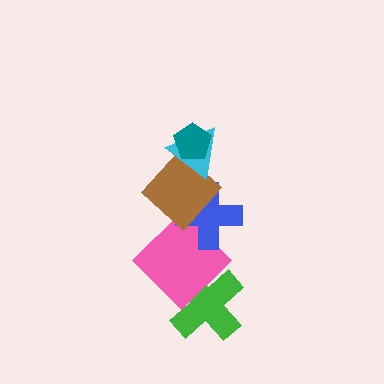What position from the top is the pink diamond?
The pink diamond is 5th from the top.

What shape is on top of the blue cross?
The brown diamond is on top of the blue cross.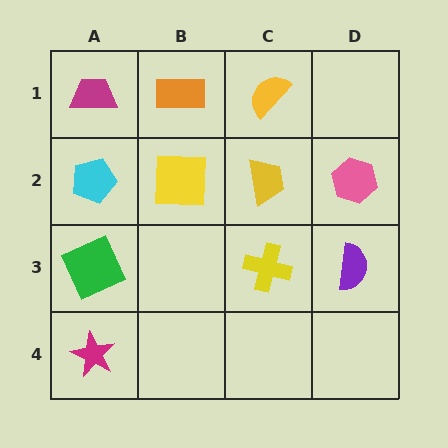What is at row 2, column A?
A cyan pentagon.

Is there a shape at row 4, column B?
No, that cell is empty.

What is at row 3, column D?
A purple semicircle.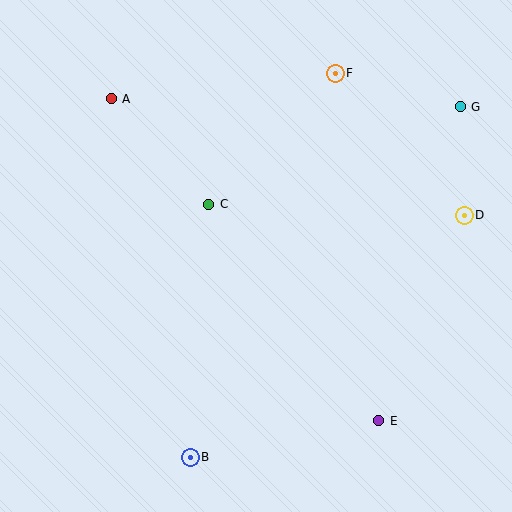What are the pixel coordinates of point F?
Point F is at (335, 73).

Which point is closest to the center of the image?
Point C at (209, 204) is closest to the center.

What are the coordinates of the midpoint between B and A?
The midpoint between B and A is at (151, 278).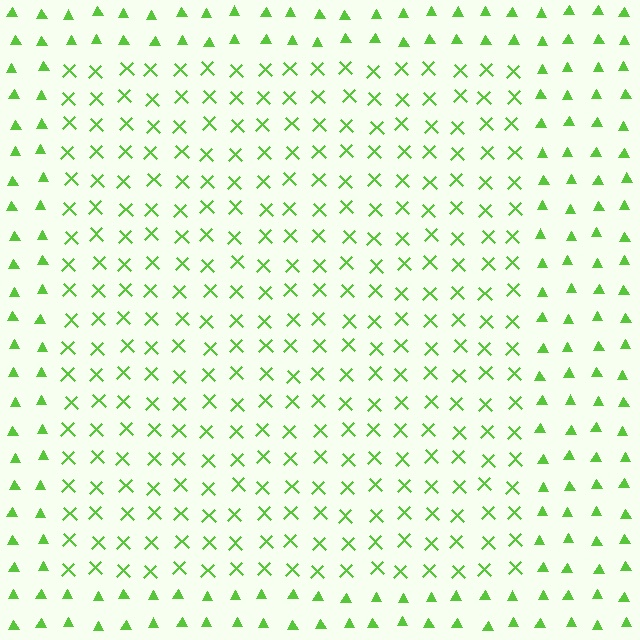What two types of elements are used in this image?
The image uses X marks inside the rectangle region and triangles outside it.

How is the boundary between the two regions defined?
The boundary is defined by a change in element shape: X marks inside vs. triangles outside. All elements share the same color and spacing.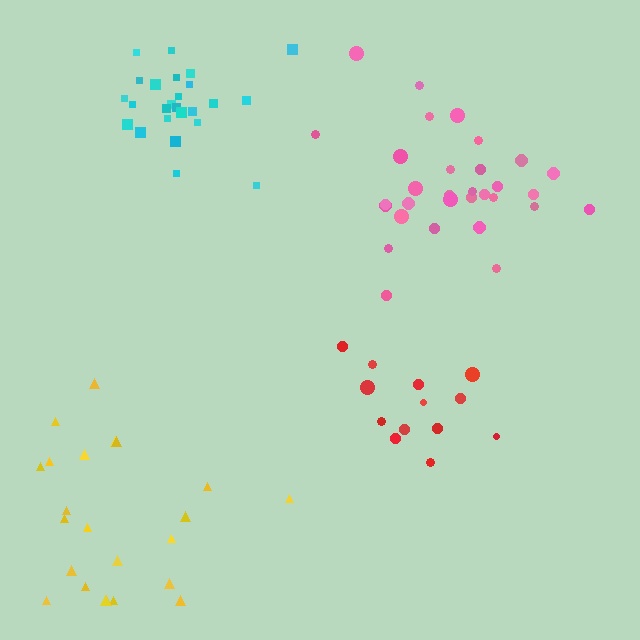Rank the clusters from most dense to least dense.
cyan, pink, red, yellow.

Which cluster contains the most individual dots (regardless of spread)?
Pink (31).